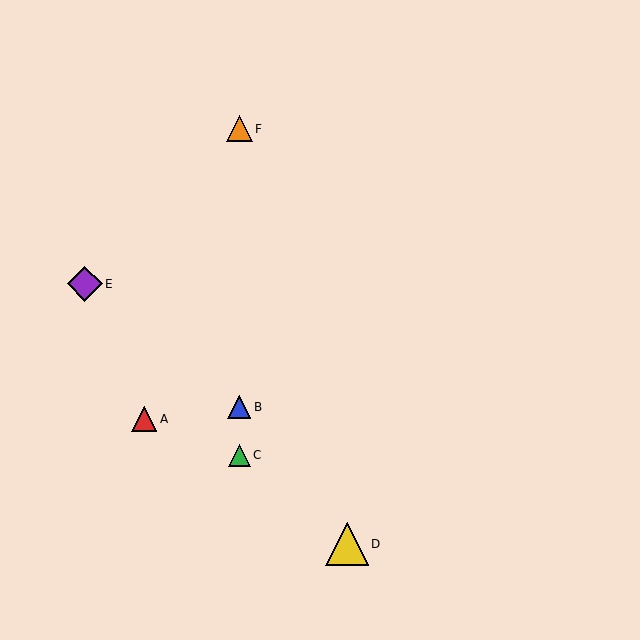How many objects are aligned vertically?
3 objects (B, C, F) are aligned vertically.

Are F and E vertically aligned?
No, F is at x≈239 and E is at x≈85.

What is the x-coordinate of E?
Object E is at x≈85.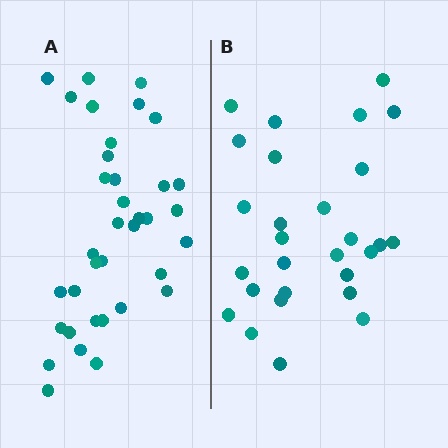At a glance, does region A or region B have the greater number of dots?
Region A (the left region) has more dots.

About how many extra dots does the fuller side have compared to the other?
Region A has roughly 8 or so more dots than region B.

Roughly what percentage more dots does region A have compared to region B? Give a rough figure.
About 30% more.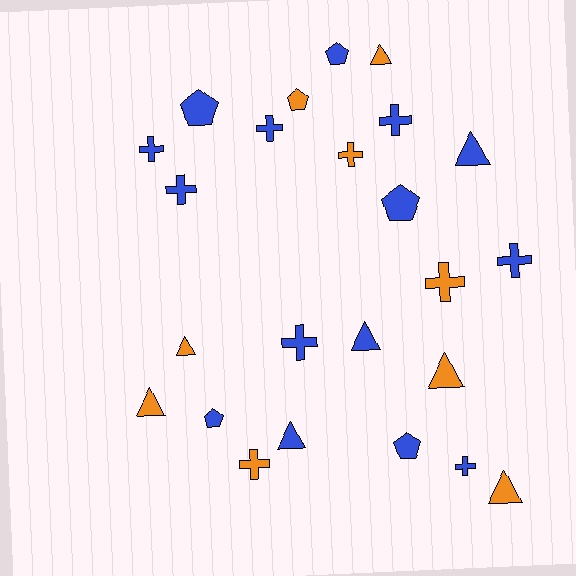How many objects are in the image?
There are 24 objects.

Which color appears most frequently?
Blue, with 15 objects.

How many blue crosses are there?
There are 7 blue crosses.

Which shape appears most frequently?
Cross, with 10 objects.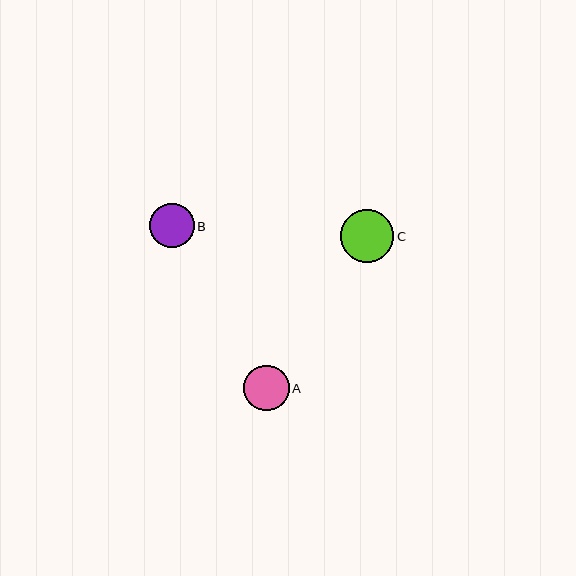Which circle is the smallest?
Circle B is the smallest with a size of approximately 44 pixels.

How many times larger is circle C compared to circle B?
Circle C is approximately 1.2 times the size of circle B.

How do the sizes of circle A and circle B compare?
Circle A and circle B are approximately the same size.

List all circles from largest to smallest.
From largest to smallest: C, A, B.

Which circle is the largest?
Circle C is the largest with a size of approximately 53 pixels.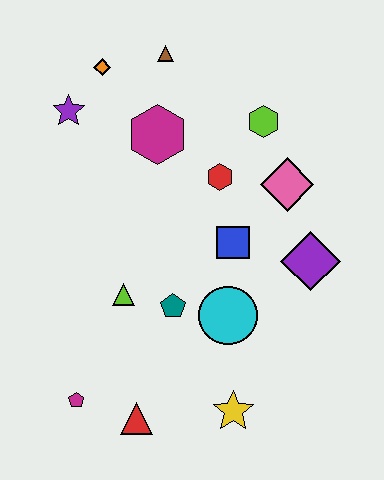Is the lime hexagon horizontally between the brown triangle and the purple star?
No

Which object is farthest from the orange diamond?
The yellow star is farthest from the orange diamond.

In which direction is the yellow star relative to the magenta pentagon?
The yellow star is to the right of the magenta pentagon.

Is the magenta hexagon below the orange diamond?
Yes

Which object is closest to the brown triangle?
The orange diamond is closest to the brown triangle.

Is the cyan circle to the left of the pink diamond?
Yes